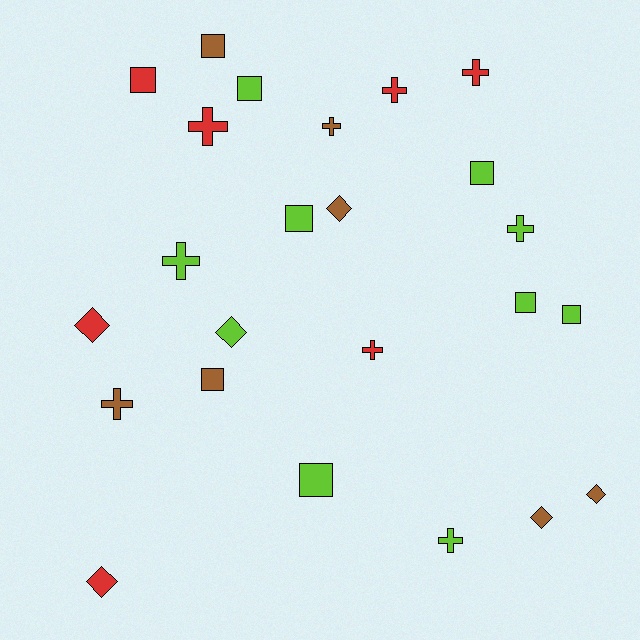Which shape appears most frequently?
Cross, with 9 objects.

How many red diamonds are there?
There are 2 red diamonds.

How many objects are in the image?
There are 24 objects.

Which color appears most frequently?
Lime, with 10 objects.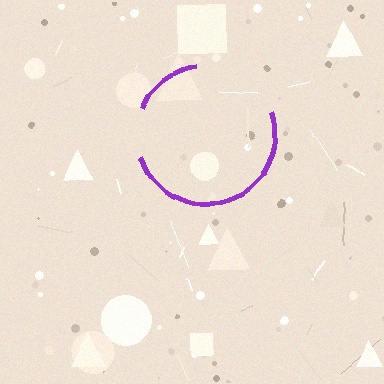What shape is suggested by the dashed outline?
The dashed outline suggests a circle.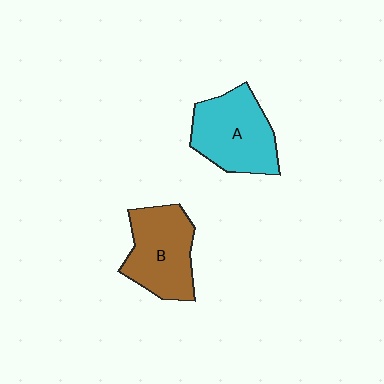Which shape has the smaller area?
Shape B (brown).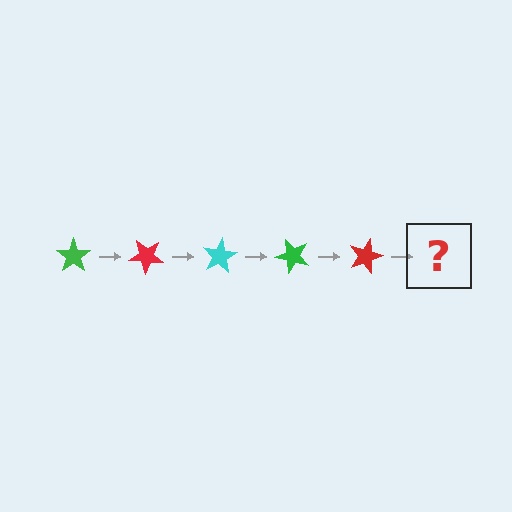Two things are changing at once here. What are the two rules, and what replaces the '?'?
The two rules are that it rotates 40 degrees each step and the color cycles through green, red, and cyan. The '?' should be a cyan star, rotated 200 degrees from the start.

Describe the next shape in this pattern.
It should be a cyan star, rotated 200 degrees from the start.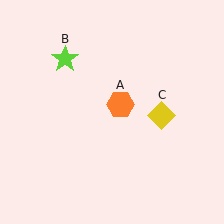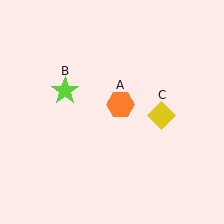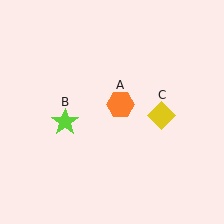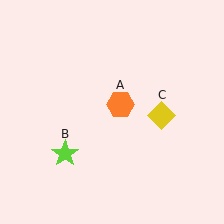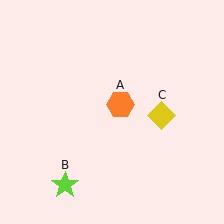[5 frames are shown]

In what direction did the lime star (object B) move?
The lime star (object B) moved down.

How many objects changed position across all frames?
1 object changed position: lime star (object B).